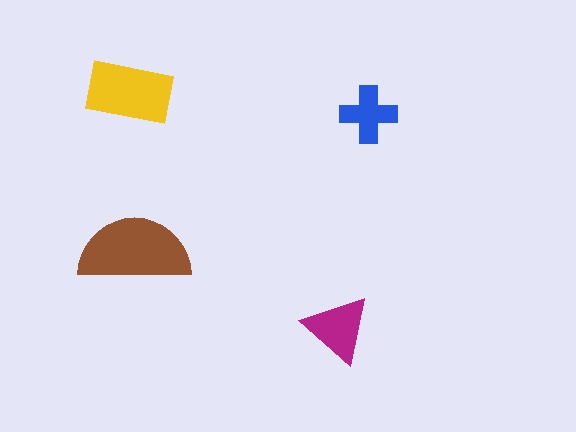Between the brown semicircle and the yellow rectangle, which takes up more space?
The brown semicircle.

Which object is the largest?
The brown semicircle.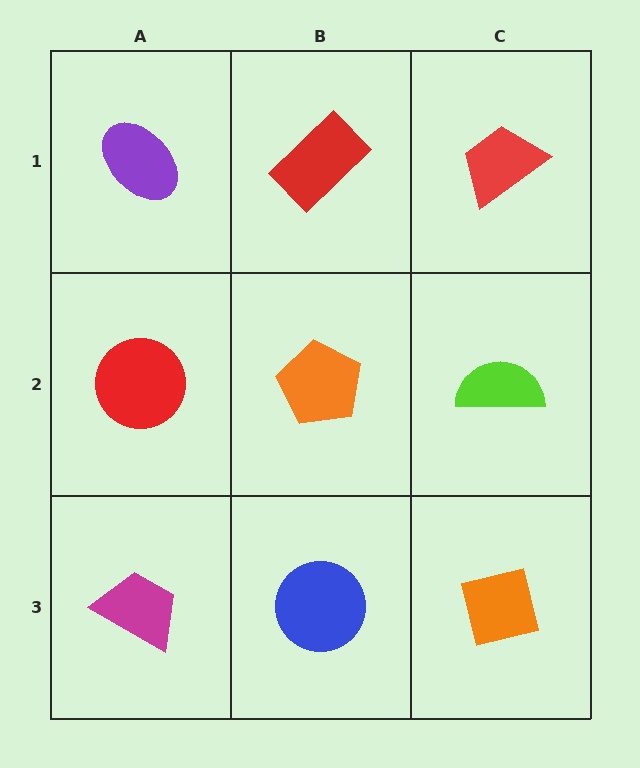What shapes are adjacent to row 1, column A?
A red circle (row 2, column A), a red rectangle (row 1, column B).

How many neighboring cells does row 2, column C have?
3.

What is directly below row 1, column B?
An orange pentagon.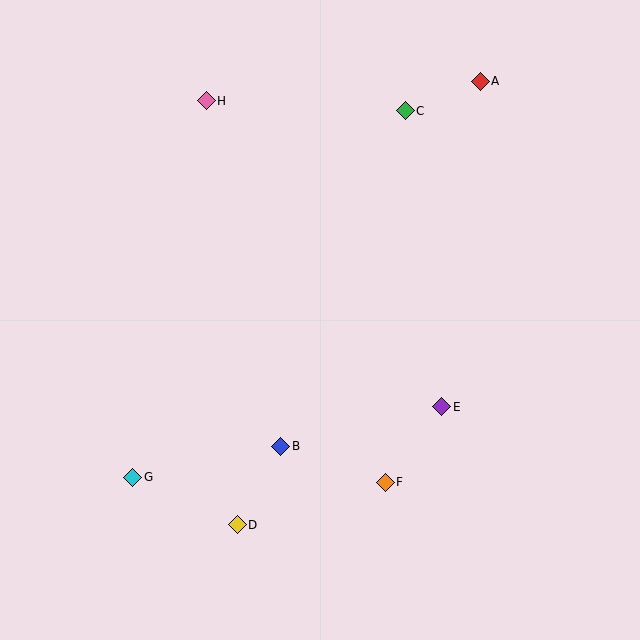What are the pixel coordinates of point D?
Point D is at (237, 525).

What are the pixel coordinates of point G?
Point G is at (133, 477).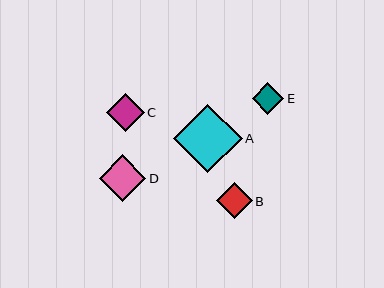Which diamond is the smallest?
Diamond E is the smallest with a size of approximately 32 pixels.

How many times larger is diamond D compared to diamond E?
Diamond D is approximately 1.5 times the size of diamond E.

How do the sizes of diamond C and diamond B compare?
Diamond C and diamond B are approximately the same size.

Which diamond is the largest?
Diamond A is the largest with a size of approximately 68 pixels.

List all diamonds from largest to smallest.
From largest to smallest: A, D, C, B, E.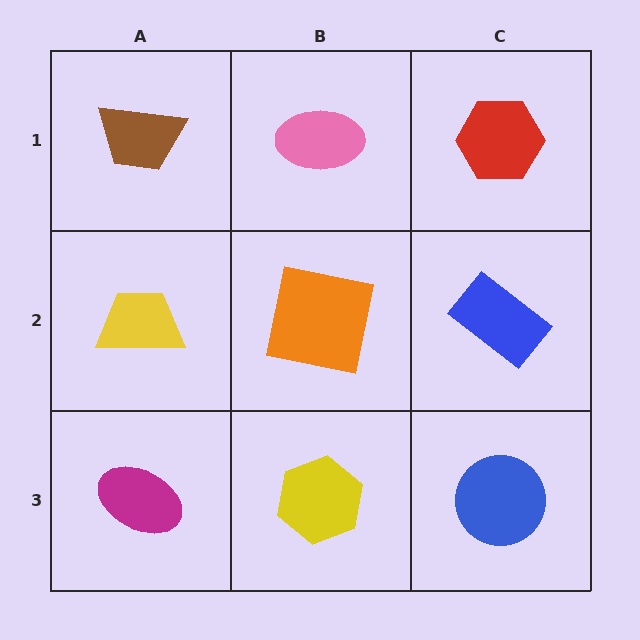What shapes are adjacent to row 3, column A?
A yellow trapezoid (row 2, column A), a yellow hexagon (row 3, column B).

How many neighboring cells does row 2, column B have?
4.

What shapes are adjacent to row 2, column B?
A pink ellipse (row 1, column B), a yellow hexagon (row 3, column B), a yellow trapezoid (row 2, column A), a blue rectangle (row 2, column C).